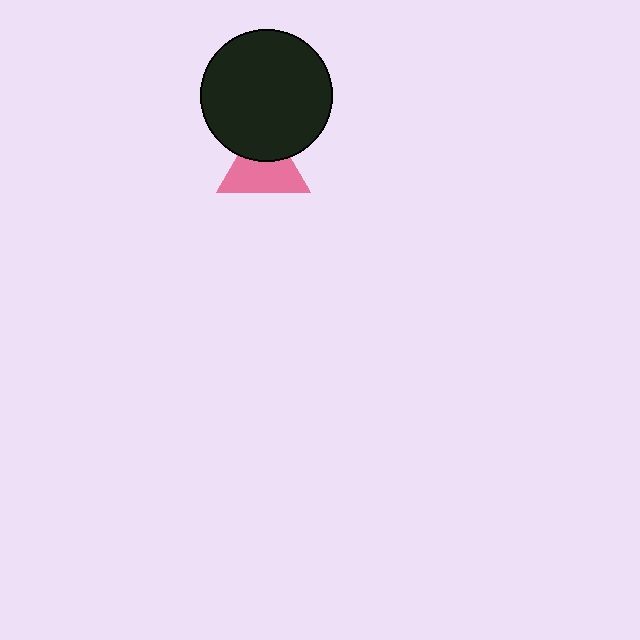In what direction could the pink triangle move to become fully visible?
The pink triangle could move down. That would shift it out from behind the black circle entirely.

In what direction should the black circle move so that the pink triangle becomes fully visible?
The black circle should move up. That is the shortest direction to clear the overlap and leave the pink triangle fully visible.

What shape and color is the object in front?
The object in front is a black circle.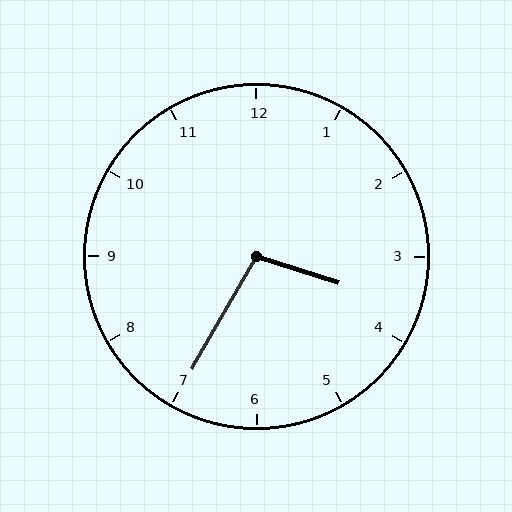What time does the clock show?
3:35.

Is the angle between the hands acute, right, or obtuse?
It is obtuse.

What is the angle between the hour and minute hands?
Approximately 102 degrees.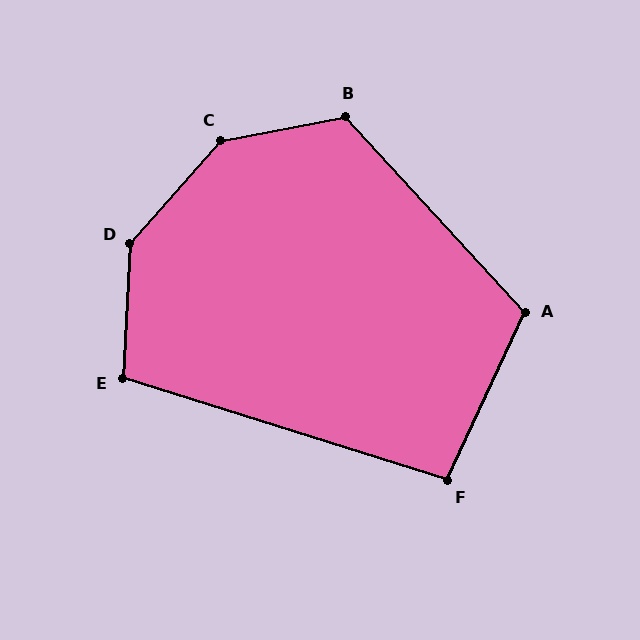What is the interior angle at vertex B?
Approximately 121 degrees (obtuse).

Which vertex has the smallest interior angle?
F, at approximately 97 degrees.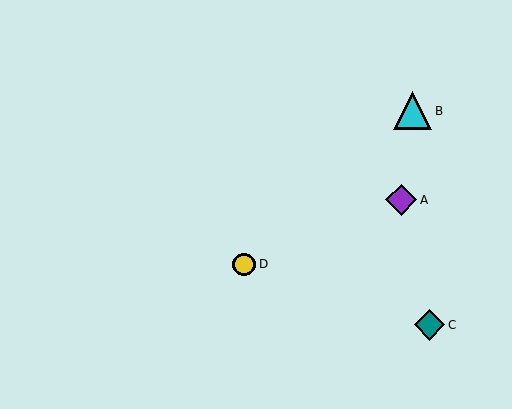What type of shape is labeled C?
Shape C is a teal diamond.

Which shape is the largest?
The cyan triangle (labeled B) is the largest.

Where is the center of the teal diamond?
The center of the teal diamond is at (430, 325).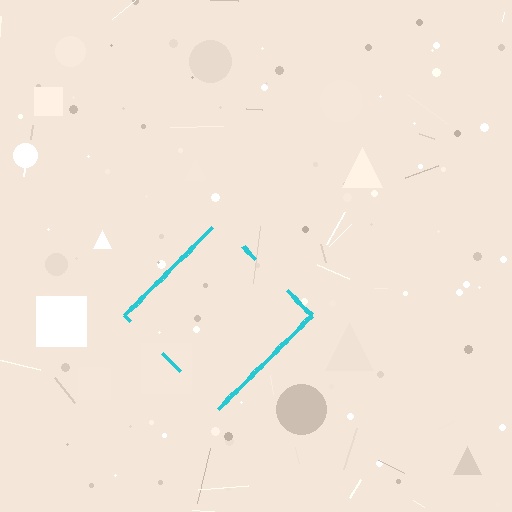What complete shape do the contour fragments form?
The contour fragments form a diamond.